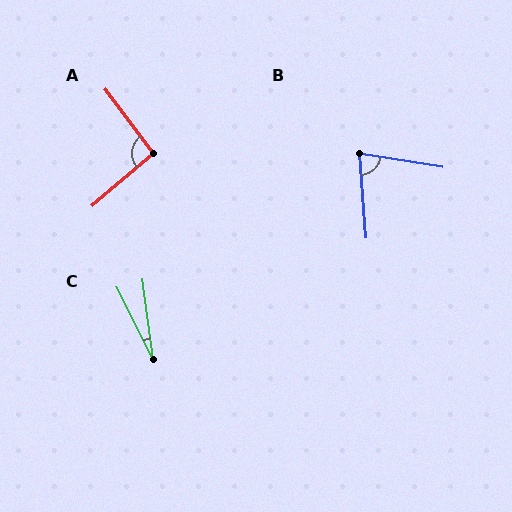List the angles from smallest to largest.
C (19°), B (76°), A (94°).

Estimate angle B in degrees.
Approximately 76 degrees.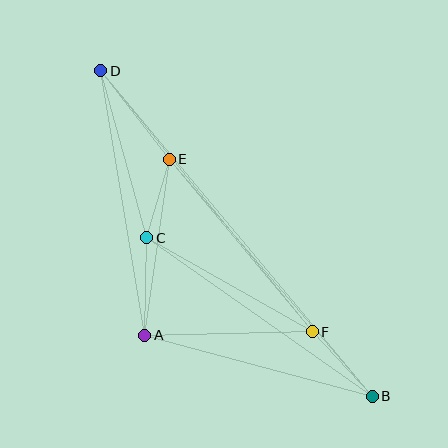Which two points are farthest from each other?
Points B and D are farthest from each other.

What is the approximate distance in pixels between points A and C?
The distance between A and C is approximately 97 pixels.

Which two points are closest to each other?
Points C and E are closest to each other.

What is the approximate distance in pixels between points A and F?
The distance between A and F is approximately 167 pixels.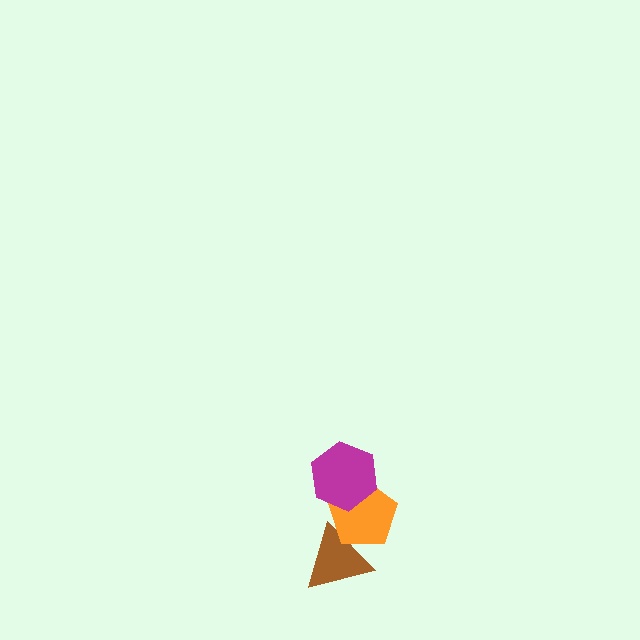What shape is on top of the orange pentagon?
The magenta hexagon is on top of the orange pentagon.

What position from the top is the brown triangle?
The brown triangle is 3rd from the top.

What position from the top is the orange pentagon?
The orange pentagon is 2nd from the top.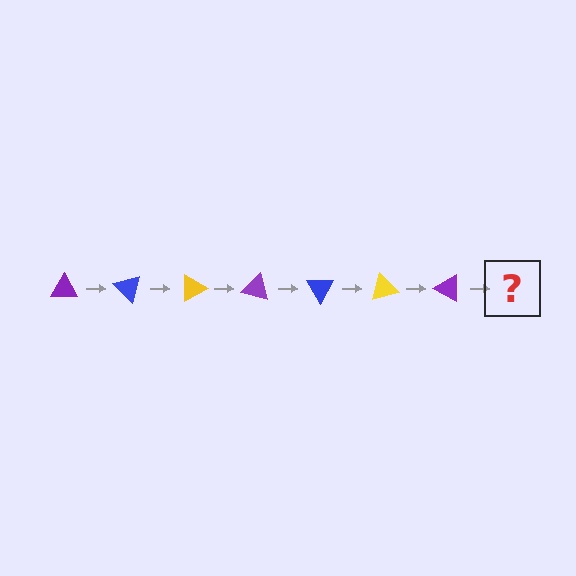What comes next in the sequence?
The next element should be a blue triangle, rotated 315 degrees from the start.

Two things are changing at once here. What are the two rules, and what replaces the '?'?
The two rules are that it rotates 45 degrees each step and the color cycles through purple, blue, and yellow. The '?' should be a blue triangle, rotated 315 degrees from the start.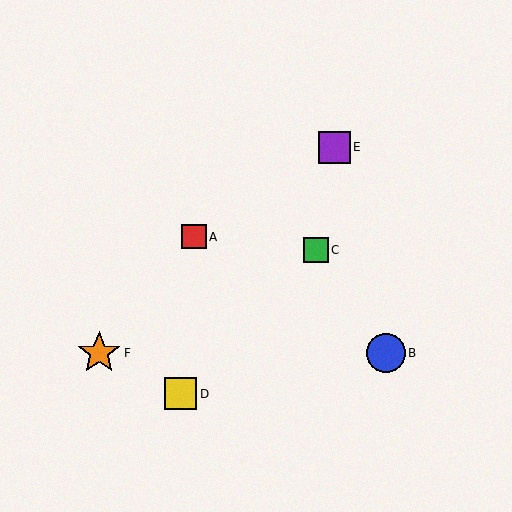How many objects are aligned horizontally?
2 objects (B, F) are aligned horizontally.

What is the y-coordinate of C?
Object C is at y≈250.